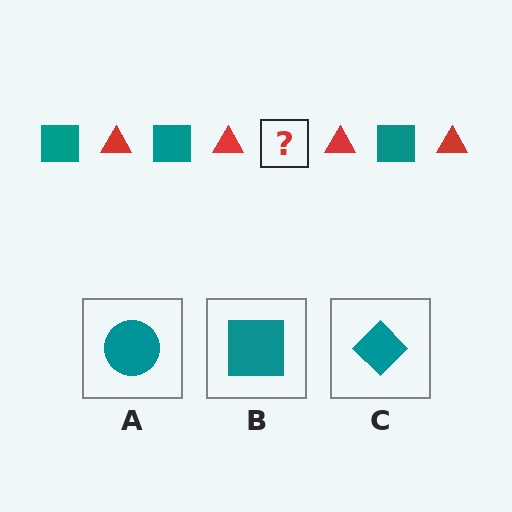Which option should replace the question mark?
Option B.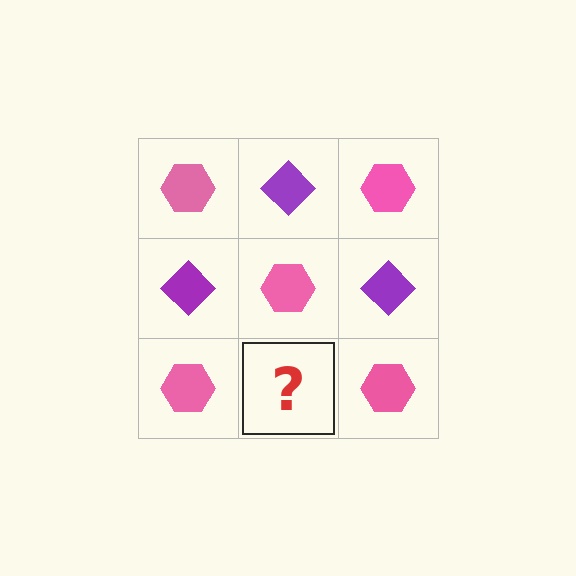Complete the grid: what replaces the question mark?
The question mark should be replaced with a purple diamond.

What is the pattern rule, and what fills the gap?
The rule is that it alternates pink hexagon and purple diamond in a checkerboard pattern. The gap should be filled with a purple diamond.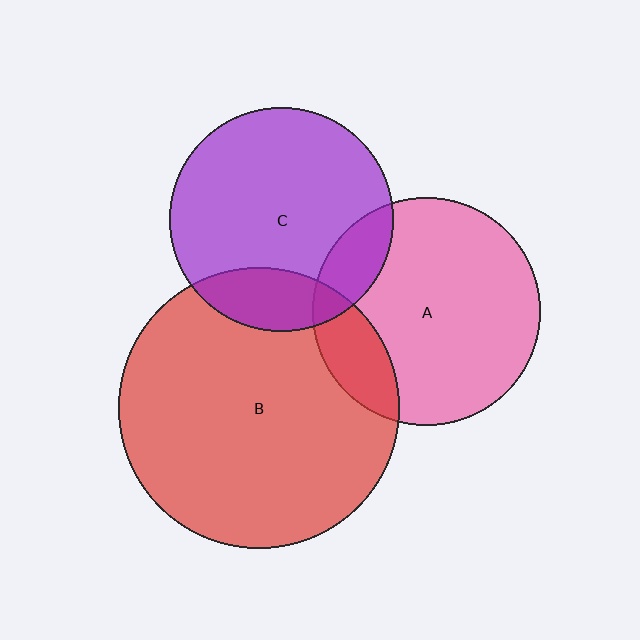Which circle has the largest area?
Circle B (red).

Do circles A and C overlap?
Yes.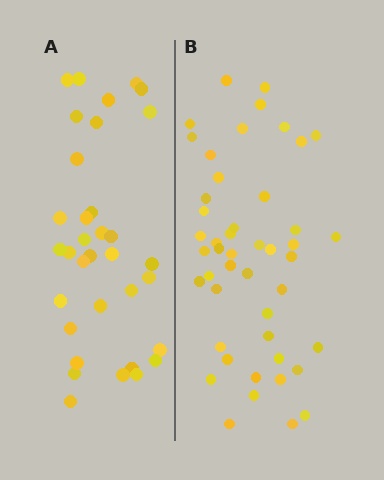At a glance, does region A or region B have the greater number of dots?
Region B (the right region) has more dots.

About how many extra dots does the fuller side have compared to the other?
Region B has approximately 15 more dots than region A.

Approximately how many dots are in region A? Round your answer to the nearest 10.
About 30 dots. (The exact count is 34, which rounds to 30.)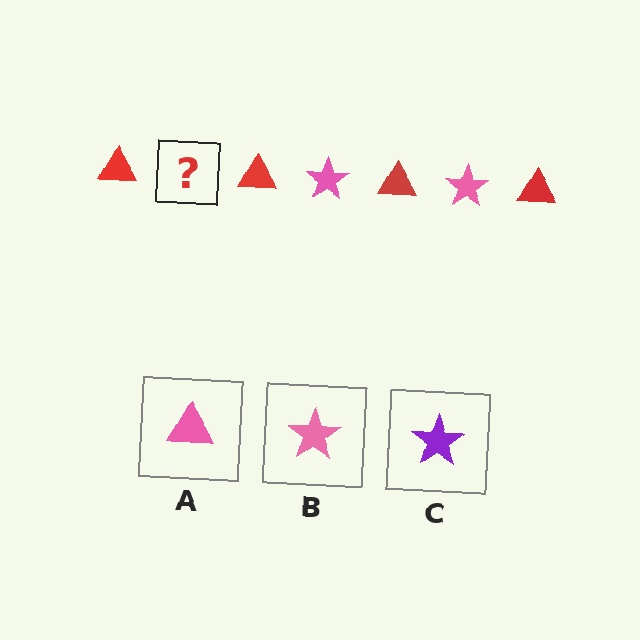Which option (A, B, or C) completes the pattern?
B.